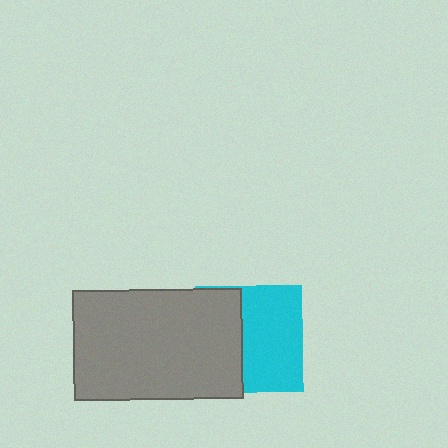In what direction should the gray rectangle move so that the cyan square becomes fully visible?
The gray rectangle should move left. That is the shortest direction to clear the overlap and leave the cyan square fully visible.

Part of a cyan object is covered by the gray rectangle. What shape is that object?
It is a square.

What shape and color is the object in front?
The object in front is a gray rectangle.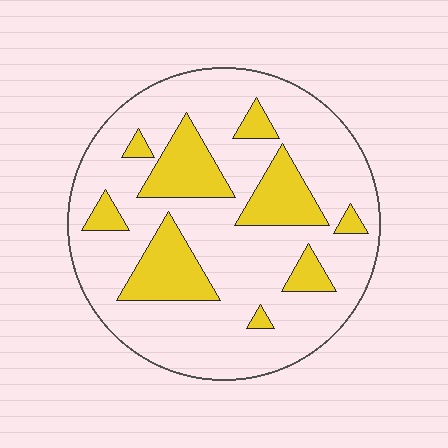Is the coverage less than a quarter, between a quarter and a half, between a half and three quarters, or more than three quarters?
Less than a quarter.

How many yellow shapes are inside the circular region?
9.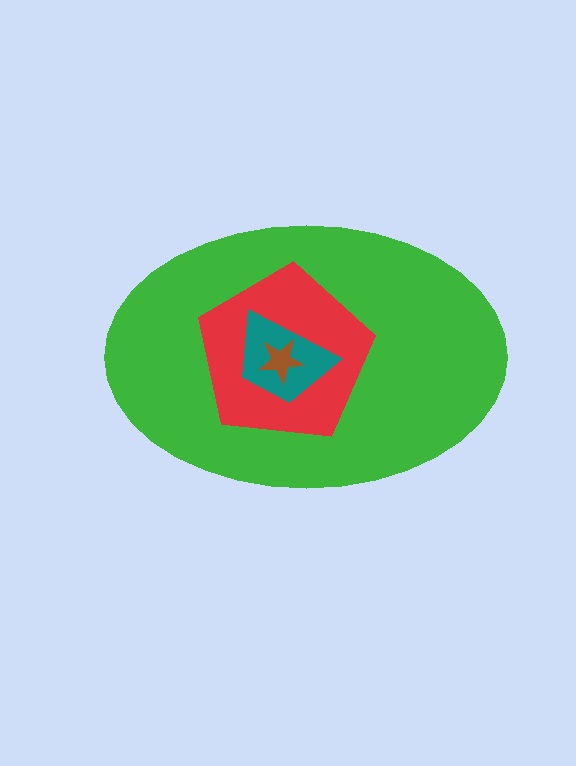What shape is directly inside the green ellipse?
The red pentagon.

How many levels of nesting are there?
4.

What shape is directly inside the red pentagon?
The teal trapezoid.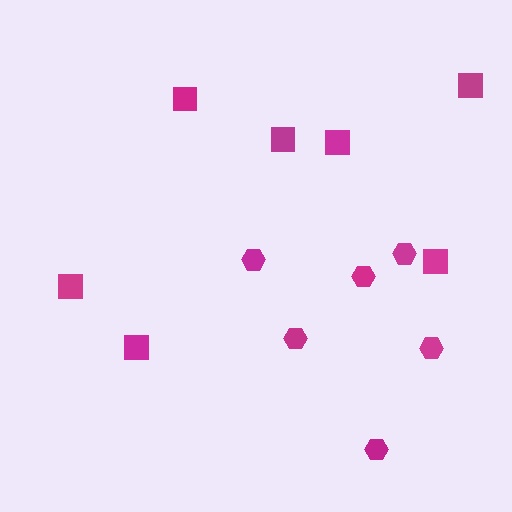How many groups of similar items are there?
There are 2 groups: one group of hexagons (6) and one group of squares (7).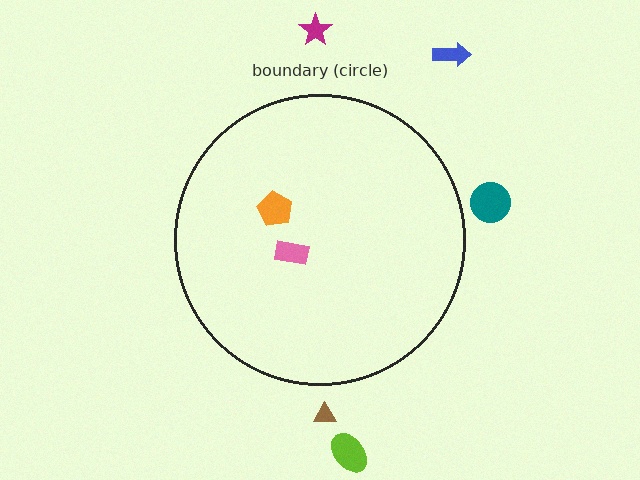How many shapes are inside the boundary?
2 inside, 5 outside.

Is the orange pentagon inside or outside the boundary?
Inside.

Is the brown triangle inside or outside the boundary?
Outside.